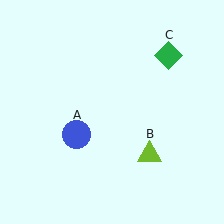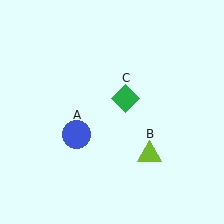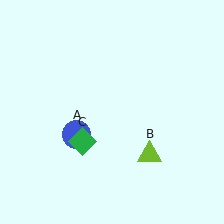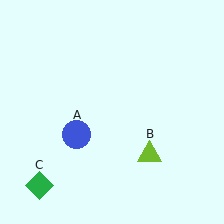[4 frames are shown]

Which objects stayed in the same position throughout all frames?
Blue circle (object A) and lime triangle (object B) remained stationary.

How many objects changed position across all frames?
1 object changed position: green diamond (object C).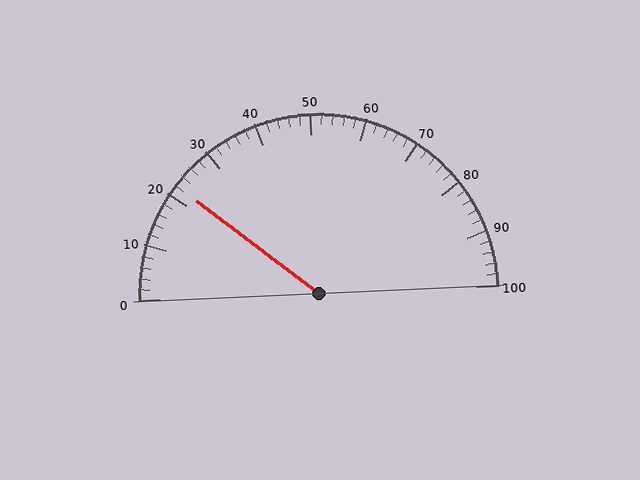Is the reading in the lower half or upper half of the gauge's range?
The reading is in the lower half of the range (0 to 100).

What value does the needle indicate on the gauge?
The needle indicates approximately 22.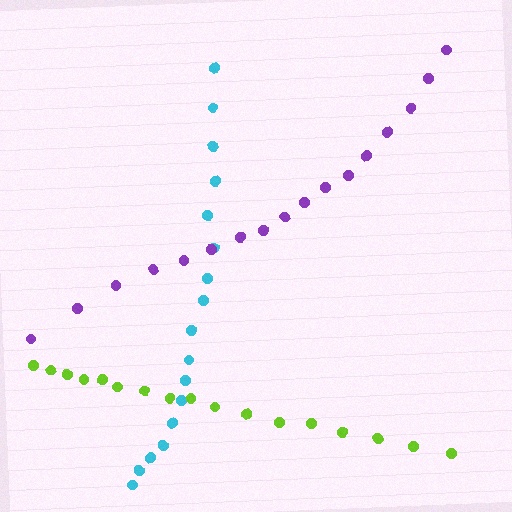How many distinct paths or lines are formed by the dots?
There are 3 distinct paths.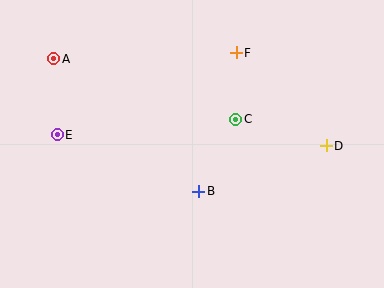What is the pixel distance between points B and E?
The distance between B and E is 152 pixels.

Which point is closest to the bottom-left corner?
Point E is closest to the bottom-left corner.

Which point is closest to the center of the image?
Point B at (199, 191) is closest to the center.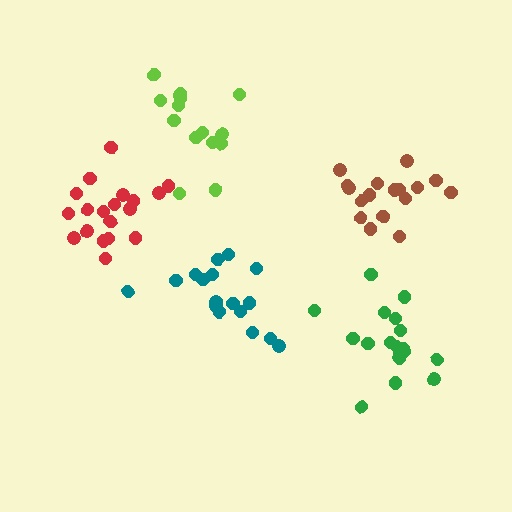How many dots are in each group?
Group 1: 16 dots, Group 2: 17 dots, Group 3: 18 dots, Group 4: 19 dots, Group 5: 18 dots (88 total).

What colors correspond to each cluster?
The clusters are colored: lime, teal, green, red, brown.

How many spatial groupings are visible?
There are 5 spatial groupings.